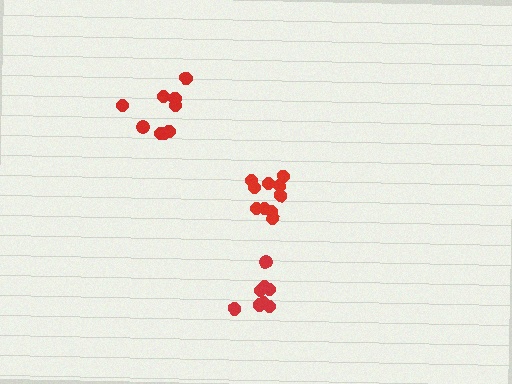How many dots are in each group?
Group 1: 9 dots, Group 2: 8 dots, Group 3: 10 dots (27 total).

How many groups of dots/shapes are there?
There are 3 groups.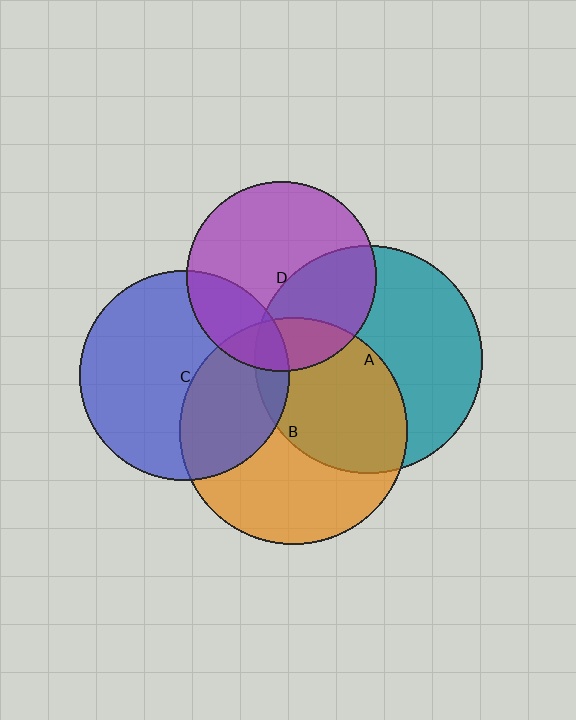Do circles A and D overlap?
Yes.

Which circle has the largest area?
Circle A (teal).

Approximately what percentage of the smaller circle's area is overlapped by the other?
Approximately 35%.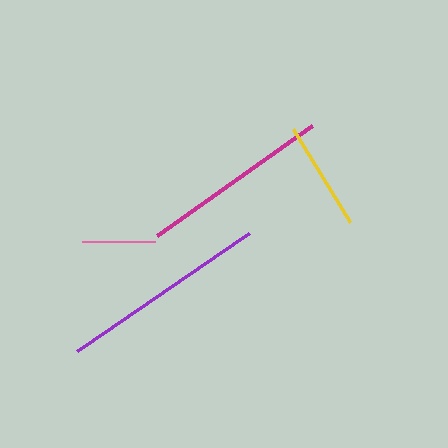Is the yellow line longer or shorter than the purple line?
The purple line is longer than the yellow line.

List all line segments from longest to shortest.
From longest to shortest: purple, magenta, yellow, pink.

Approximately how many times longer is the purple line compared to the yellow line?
The purple line is approximately 1.9 times the length of the yellow line.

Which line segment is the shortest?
The pink line is the shortest at approximately 73 pixels.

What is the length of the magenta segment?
The magenta segment is approximately 191 pixels long.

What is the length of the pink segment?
The pink segment is approximately 73 pixels long.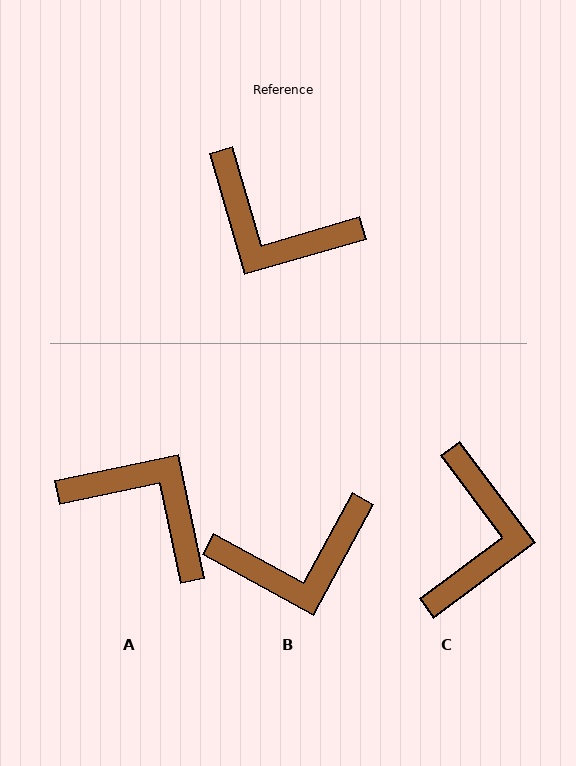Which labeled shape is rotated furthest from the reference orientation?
A, about 176 degrees away.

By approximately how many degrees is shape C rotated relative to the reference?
Approximately 111 degrees counter-clockwise.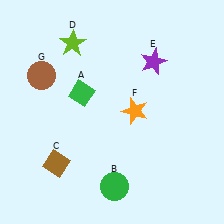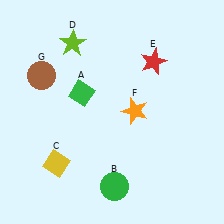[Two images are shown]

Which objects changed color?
C changed from brown to yellow. E changed from purple to red.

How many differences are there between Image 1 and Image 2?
There are 2 differences between the two images.